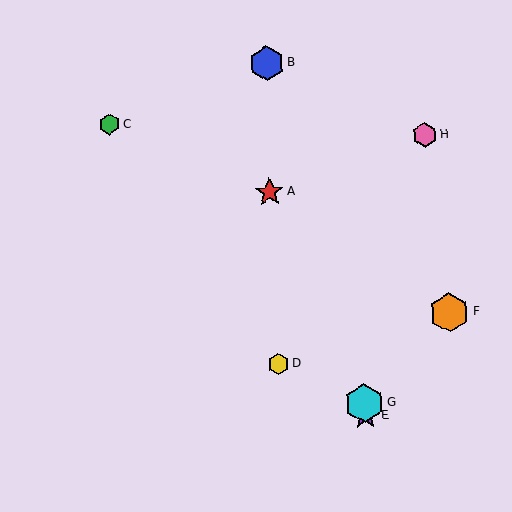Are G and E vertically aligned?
Yes, both are at x≈364.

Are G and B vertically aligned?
No, G is at x≈364 and B is at x≈267.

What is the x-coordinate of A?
Object A is at x≈269.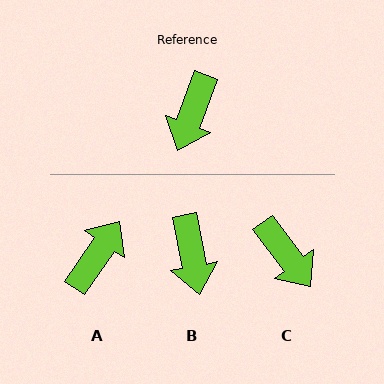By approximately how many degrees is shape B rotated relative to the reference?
Approximately 31 degrees counter-clockwise.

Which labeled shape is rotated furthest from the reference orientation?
A, about 167 degrees away.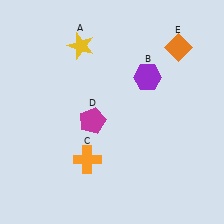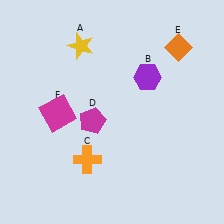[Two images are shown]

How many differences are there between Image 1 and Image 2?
There is 1 difference between the two images.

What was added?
A magenta square (F) was added in Image 2.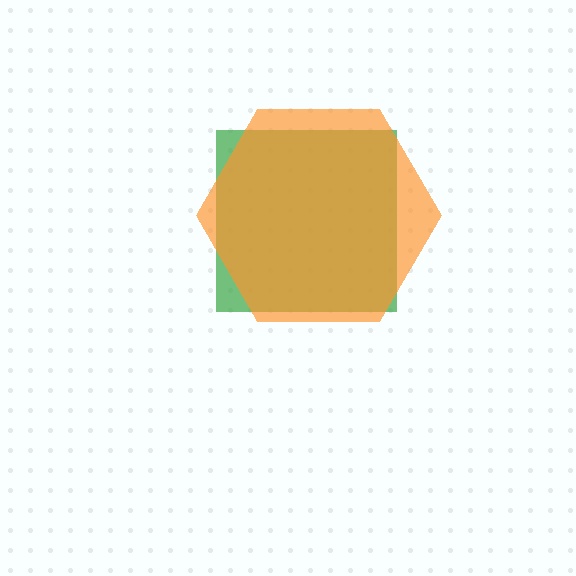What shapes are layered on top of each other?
The layered shapes are: a green square, an orange hexagon.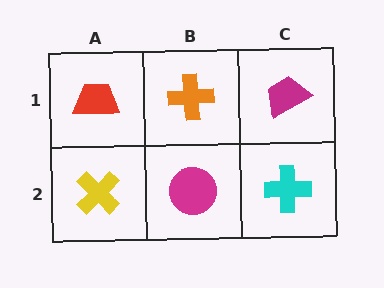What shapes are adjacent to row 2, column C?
A magenta trapezoid (row 1, column C), a magenta circle (row 2, column B).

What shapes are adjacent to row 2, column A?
A red trapezoid (row 1, column A), a magenta circle (row 2, column B).